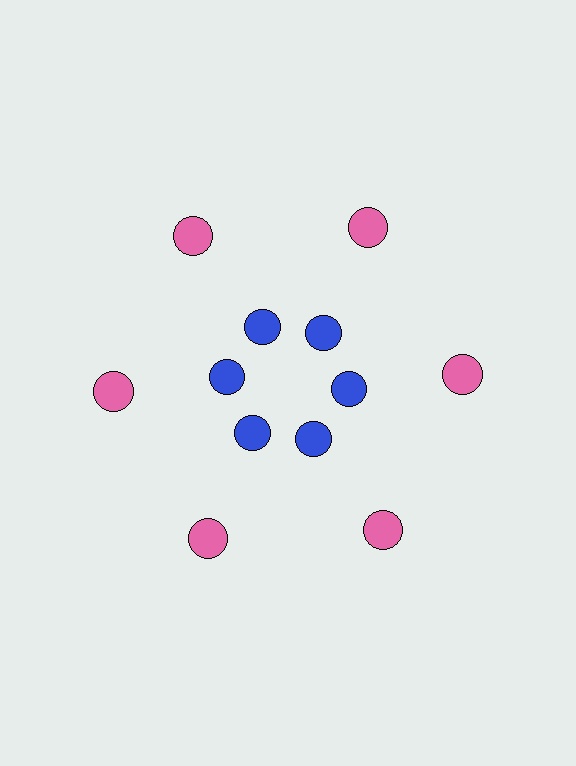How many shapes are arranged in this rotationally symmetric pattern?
There are 12 shapes, arranged in 6 groups of 2.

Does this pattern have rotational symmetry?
Yes, this pattern has 6-fold rotational symmetry. It looks the same after rotating 60 degrees around the center.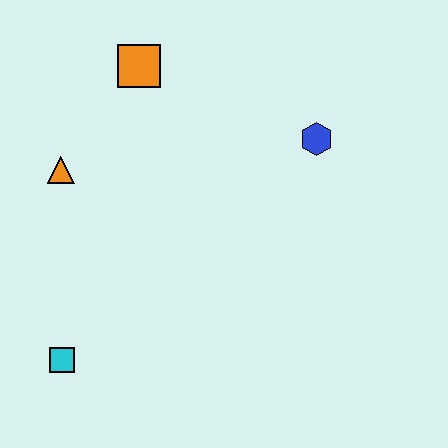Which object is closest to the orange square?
The orange triangle is closest to the orange square.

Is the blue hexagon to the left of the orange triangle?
No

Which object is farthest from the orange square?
The cyan square is farthest from the orange square.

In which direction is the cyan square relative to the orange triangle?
The cyan square is below the orange triangle.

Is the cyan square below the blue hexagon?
Yes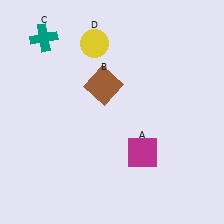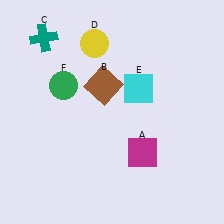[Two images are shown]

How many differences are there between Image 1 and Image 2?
There are 2 differences between the two images.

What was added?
A cyan square (E), a green circle (F) were added in Image 2.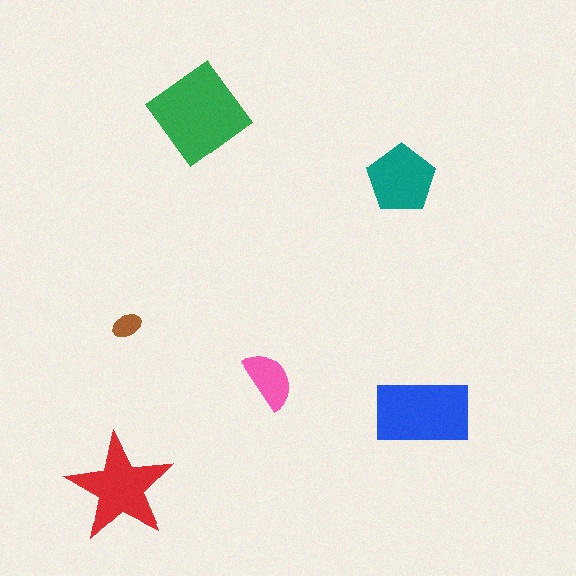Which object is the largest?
The green diamond.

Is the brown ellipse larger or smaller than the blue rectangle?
Smaller.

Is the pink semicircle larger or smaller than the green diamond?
Smaller.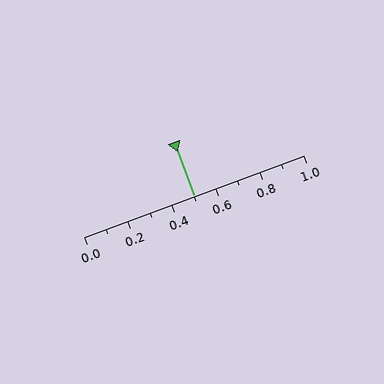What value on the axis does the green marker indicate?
The marker indicates approximately 0.5.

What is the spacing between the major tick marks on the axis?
The major ticks are spaced 0.2 apart.